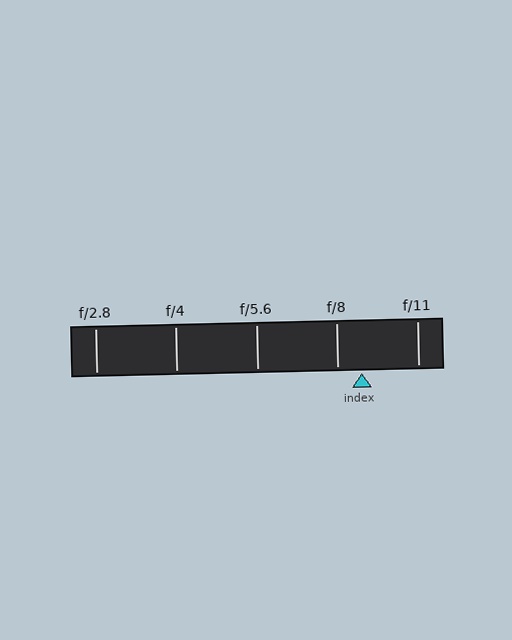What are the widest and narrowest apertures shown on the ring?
The widest aperture shown is f/2.8 and the narrowest is f/11.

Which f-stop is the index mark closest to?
The index mark is closest to f/8.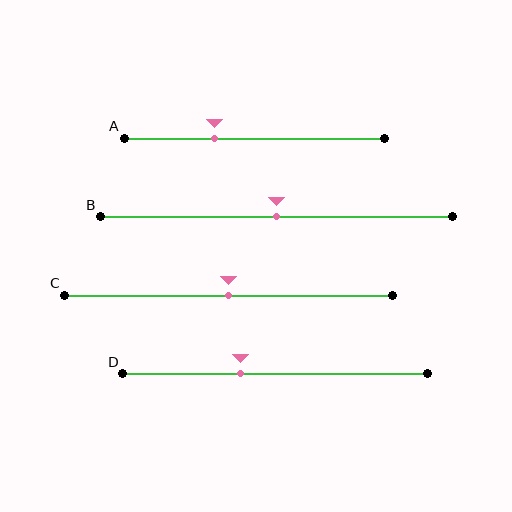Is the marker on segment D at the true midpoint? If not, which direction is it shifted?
No, the marker on segment D is shifted to the left by about 11% of the segment length.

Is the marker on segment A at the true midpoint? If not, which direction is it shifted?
No, the marker on segment A is shifted to the left by about 15% of the segment length.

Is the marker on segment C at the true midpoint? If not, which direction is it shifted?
Yes, the marker on segment C is at the true midpoint.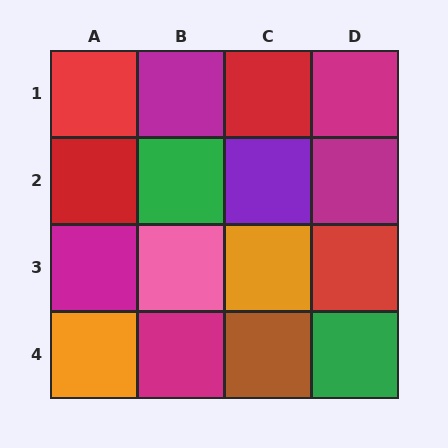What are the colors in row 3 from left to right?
Magenta, pink, orange, red.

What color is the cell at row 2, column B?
Green.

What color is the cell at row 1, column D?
Magenta.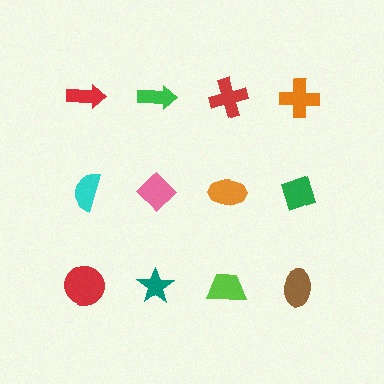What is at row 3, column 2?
A teal star.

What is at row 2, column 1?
A cyan semicircle.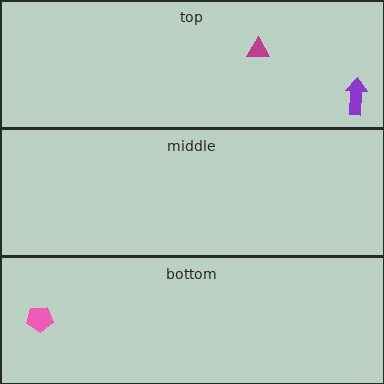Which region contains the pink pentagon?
The bottom region.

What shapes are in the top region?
The magenta triangle, the purple arrow.